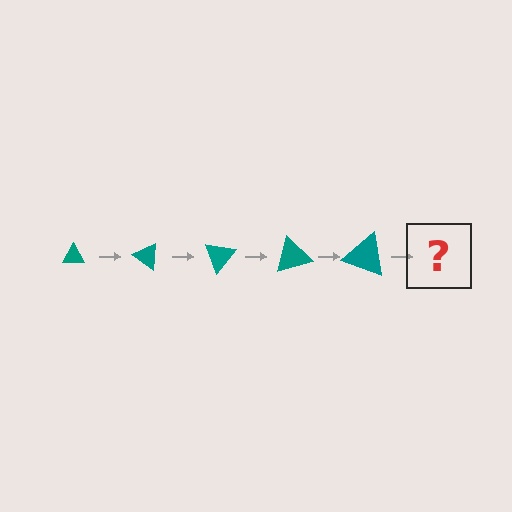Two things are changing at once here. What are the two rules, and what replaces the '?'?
The two rules are that the triangle grows larger each step and it rotates 35 degrees each step. The '?' should be a triangle, larger than the previous one and rotated 175 degrees from the start.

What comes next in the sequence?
The next element should be a triangle, larger than the previous one and rotated 175 degrees from the start.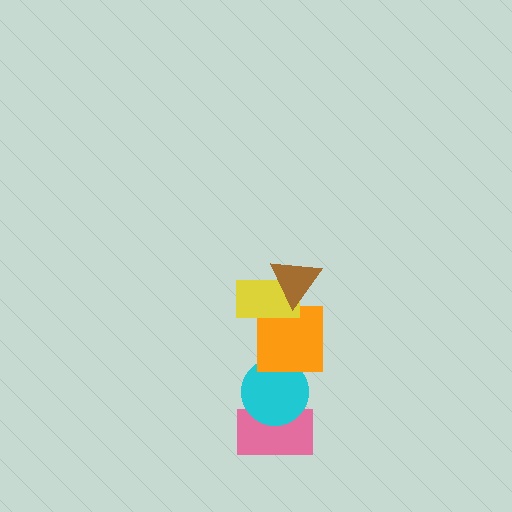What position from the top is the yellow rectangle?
The yellow rectangle is 2nd from the top.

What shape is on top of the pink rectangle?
The cyan circle is on top of the pink rectangle.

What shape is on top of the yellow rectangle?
The brown triangle is on top of the yellow rectangle.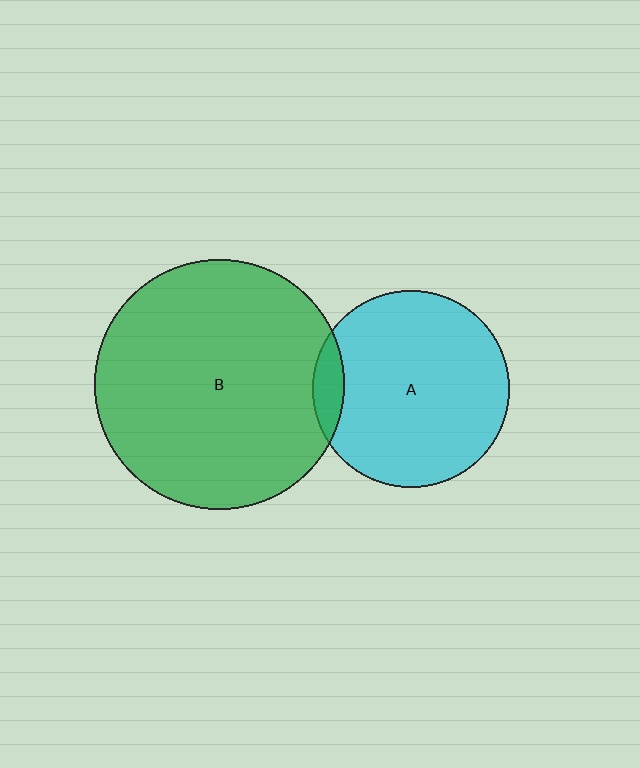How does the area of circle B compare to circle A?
Approximately 1.6 times.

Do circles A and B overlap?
Yes.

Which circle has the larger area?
Circle B (green).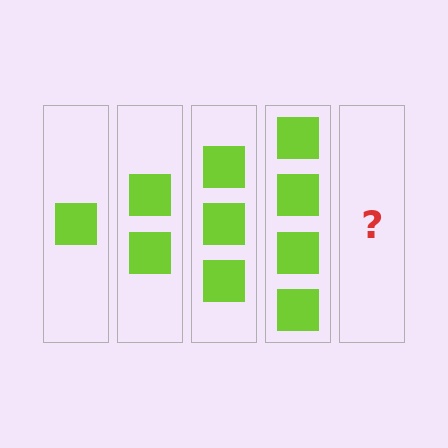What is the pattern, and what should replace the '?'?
The pattern is that each step adds one more square. The '?' should be 5 squares.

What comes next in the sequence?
The next element should be 5 squares.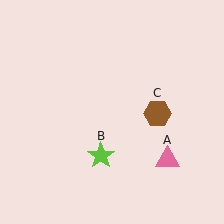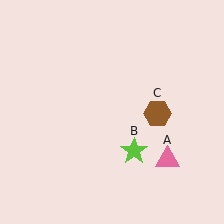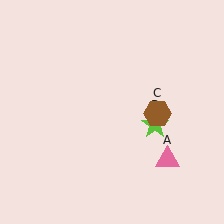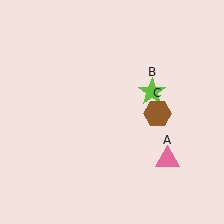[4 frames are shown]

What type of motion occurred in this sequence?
The lime star (object B) rotated counterclockwise around the center of the scene.